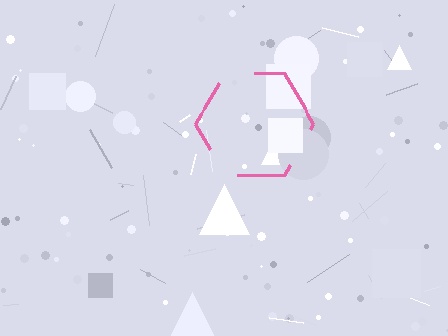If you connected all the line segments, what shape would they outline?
They would outline a hexagon.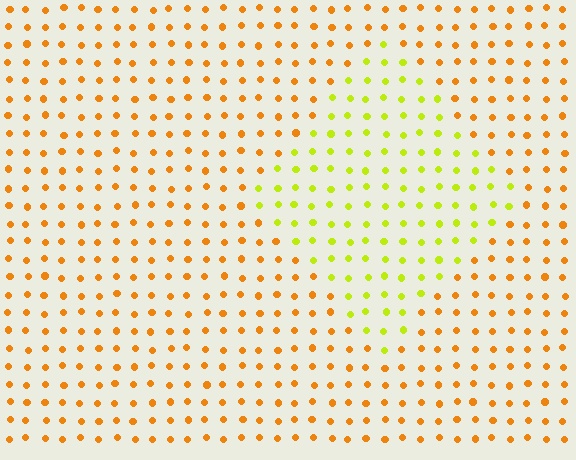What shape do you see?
I see a diamond.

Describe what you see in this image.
The image is filled with small orange elements in a uniform arrangement. A diamond-shaped region is visible where the elements are tinted to a slightly different hue, forming a subtle color boundary.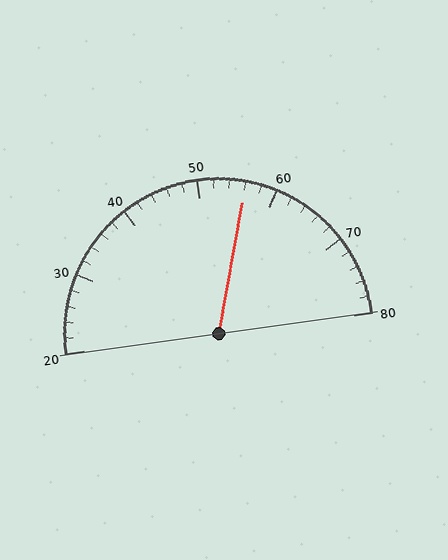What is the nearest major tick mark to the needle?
The nearest major tick mark is 60.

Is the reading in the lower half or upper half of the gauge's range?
The reading is in the upper half of the range (20 to 80).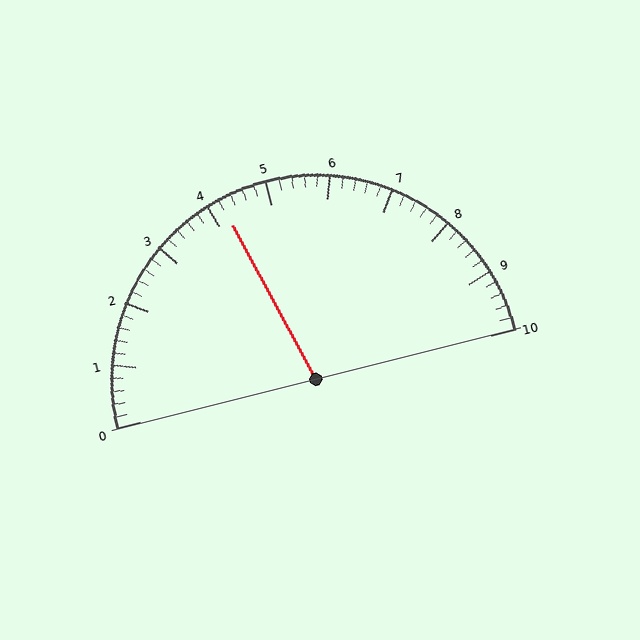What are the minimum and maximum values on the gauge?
The gauge ranges from 0 to 10.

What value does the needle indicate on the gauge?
The needle indicates approximately 4.2.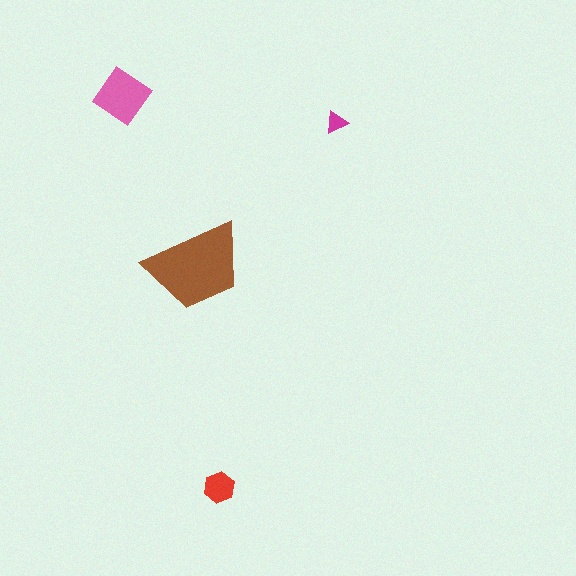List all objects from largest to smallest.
The brown trapezoid, the pink diamond, the red hexagon, the magenta triangle.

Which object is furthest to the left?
The pink diamond is leftmost.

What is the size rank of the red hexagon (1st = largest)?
3rd.